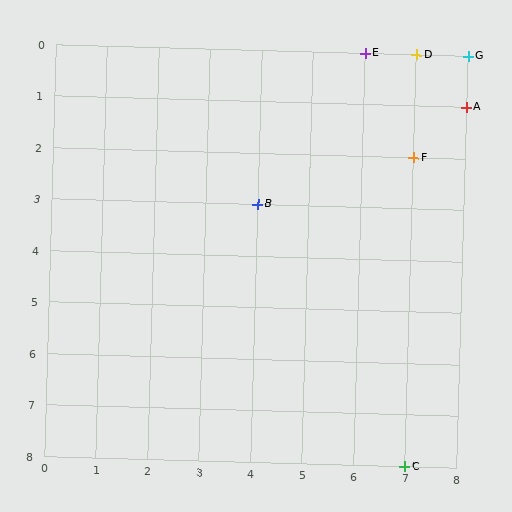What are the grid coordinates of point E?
Point E is at grid coordinates (6, 0).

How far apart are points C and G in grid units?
Points C and G are 1 column and 8 rows apart (about 8.1 grid units diagonally).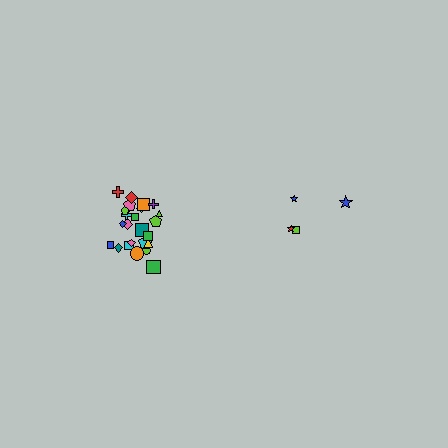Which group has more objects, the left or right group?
The left group.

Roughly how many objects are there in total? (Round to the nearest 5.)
Roughly 30 objects in total.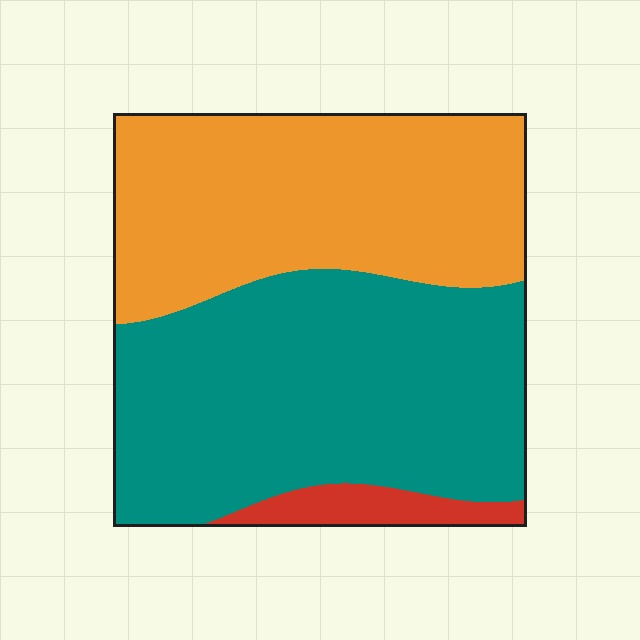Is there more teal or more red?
Teal.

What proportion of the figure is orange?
Orange takes up between a third and a half of the figure.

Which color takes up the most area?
Teal, at roughly 50%.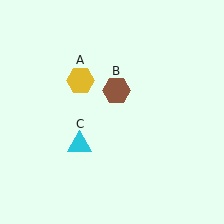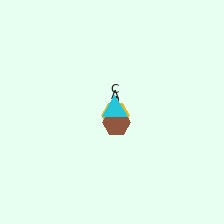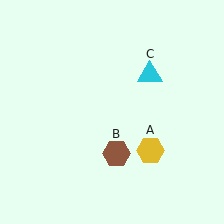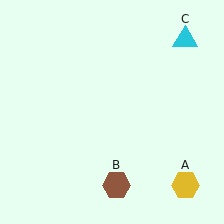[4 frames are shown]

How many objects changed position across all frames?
3 objects changed position: yellow hexagon (object A), brown hexagon (object B), cyan triangle (object C).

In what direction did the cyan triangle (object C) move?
The cyan triangle (object C) moved up and to the right.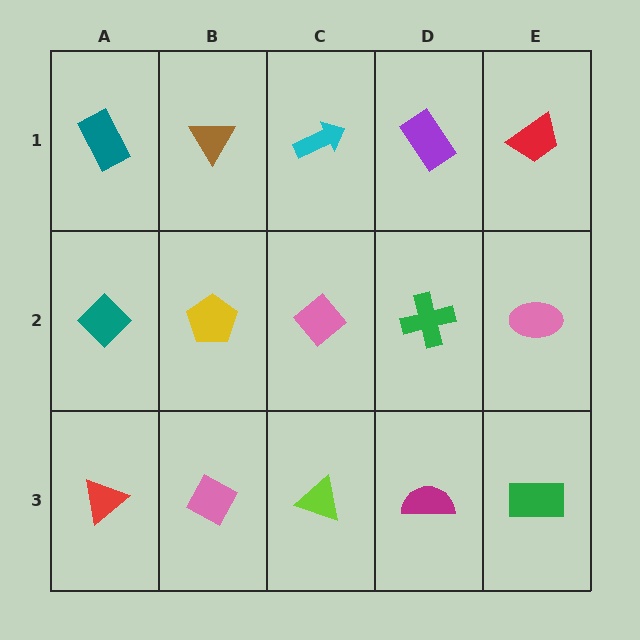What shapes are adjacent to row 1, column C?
A pink diamond (row 2, column C), a brown triangle (row 1, column B), a purple rectangle (row 1, column D).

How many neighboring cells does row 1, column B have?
3.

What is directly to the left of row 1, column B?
A teal rectangle.